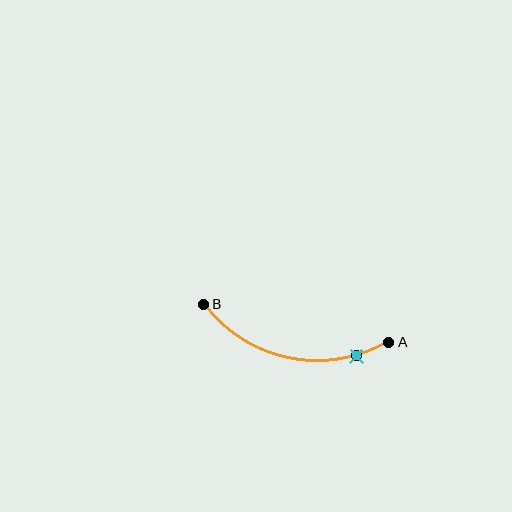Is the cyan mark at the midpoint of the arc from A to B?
No. The cyan mark lies on the arc but is closer to endpoint A. The arc midpoint would be at the point on the curve equidistant along the arc from both A and B.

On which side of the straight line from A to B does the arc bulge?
The arc bulges below the straight line connecting A and B.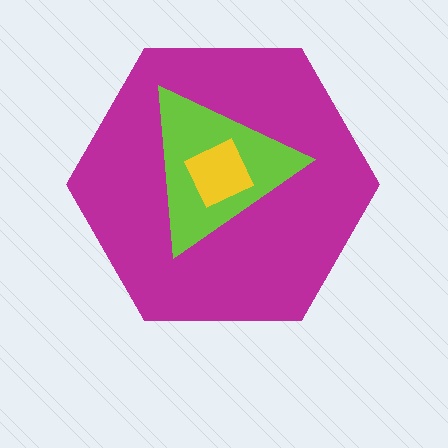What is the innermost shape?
The yellow diamond.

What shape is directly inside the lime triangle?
The yellow diamond.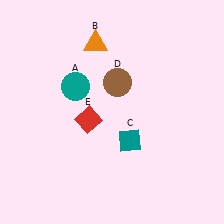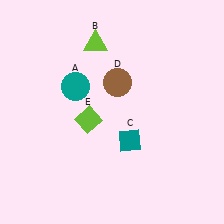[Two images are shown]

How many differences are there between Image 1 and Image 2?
There are 2 differences between the two images.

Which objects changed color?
B changed from orange to lime. E changed from red to lime.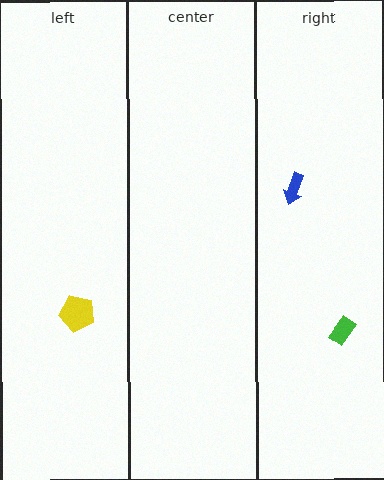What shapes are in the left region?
The yellow pentagon.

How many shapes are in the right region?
2.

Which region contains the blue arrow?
The right region.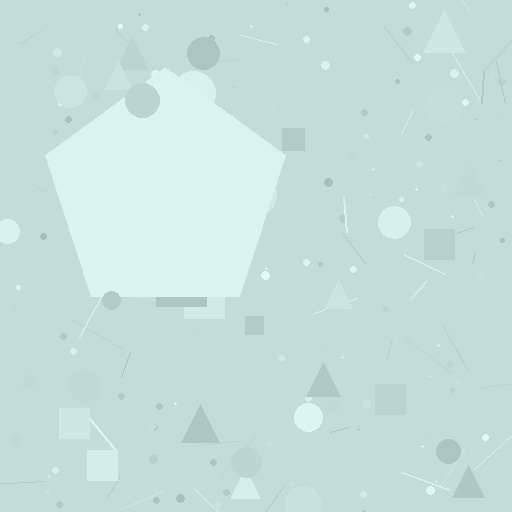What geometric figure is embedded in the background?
A pentagon is embedded in the background.